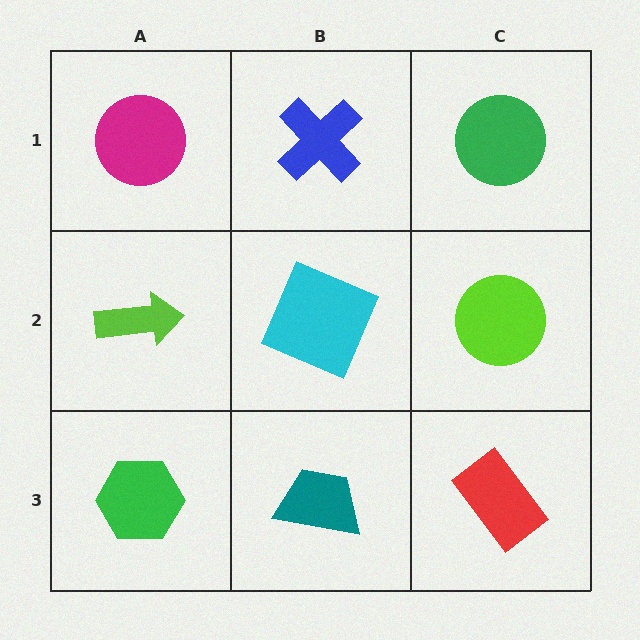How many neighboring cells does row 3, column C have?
2.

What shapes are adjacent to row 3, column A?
A lime arrow (row 2, column A), a teal trapezoid (row 3, column B).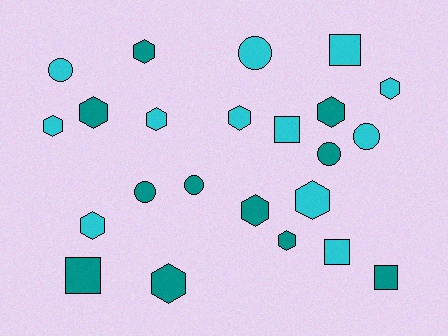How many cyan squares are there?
There are 3 cyan squares.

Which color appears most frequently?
Cyan, with 12 objects.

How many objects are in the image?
There are 23 objects.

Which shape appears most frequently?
Hexagon, with 12 objects.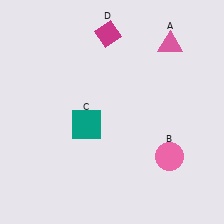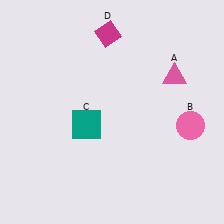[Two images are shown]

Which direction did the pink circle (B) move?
The pink circle (B) moved up.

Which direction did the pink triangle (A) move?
The pink triangle (A) moved down.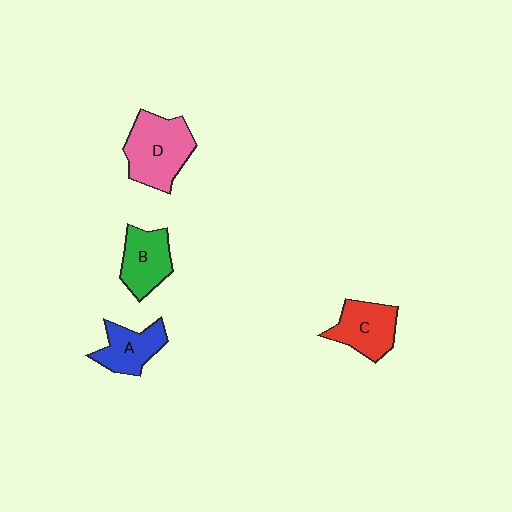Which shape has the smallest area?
Shape A (blue).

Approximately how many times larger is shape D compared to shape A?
Approximately 1.6 times.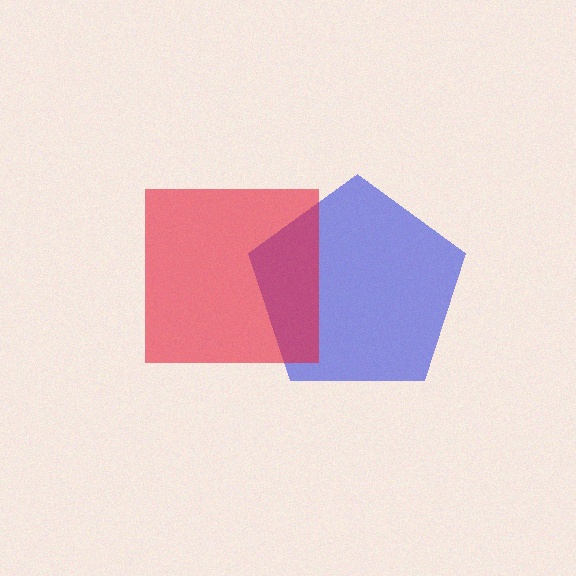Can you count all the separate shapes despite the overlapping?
Yes, there are 2 separate shapes.